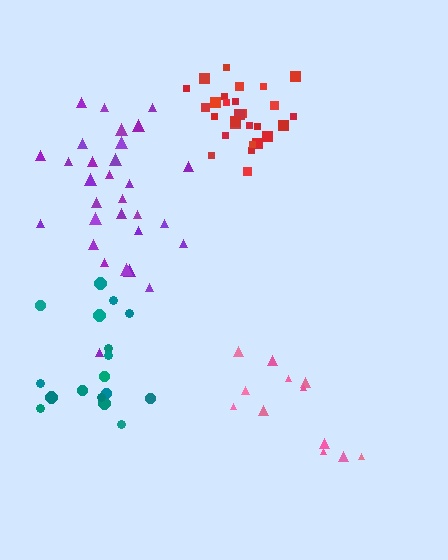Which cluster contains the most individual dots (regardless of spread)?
Purple (30).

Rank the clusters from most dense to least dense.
red, purple, teal, pink.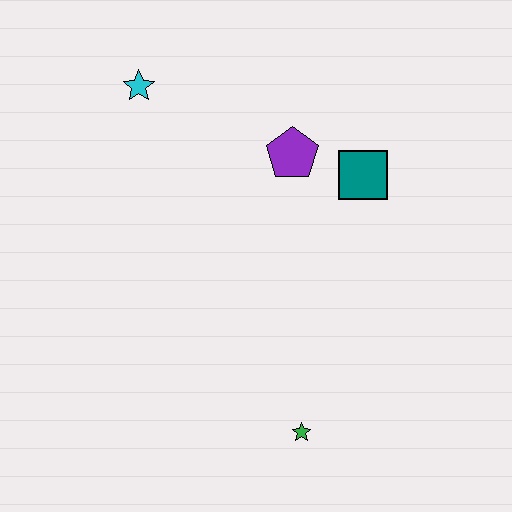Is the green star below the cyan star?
Yes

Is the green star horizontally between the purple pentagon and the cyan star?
No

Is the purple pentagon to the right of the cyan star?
Yes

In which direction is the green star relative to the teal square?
The green star is below the teal square.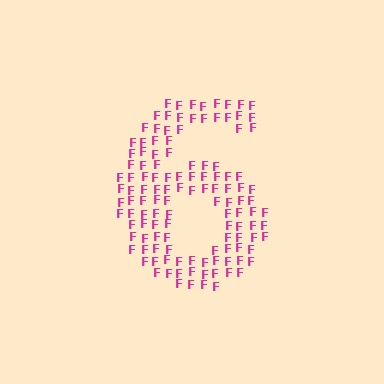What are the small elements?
The small elements are letter F's.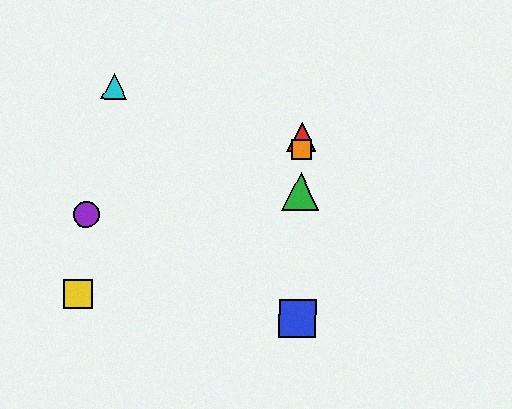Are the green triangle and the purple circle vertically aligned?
No, the green triangle is at x≈301 and the purple circle is at x≈86.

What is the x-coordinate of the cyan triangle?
The cyan triangle is at x≈114.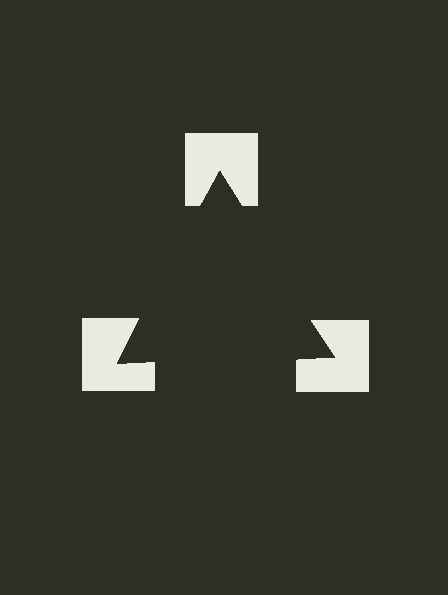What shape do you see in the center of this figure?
An illusory triangle — its edges are inferred from the aligned wedge cuts in the notched squares, not physically drawn.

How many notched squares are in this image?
There are 3 — one at each vertex of the illusory triangle.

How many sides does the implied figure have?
3 sides.